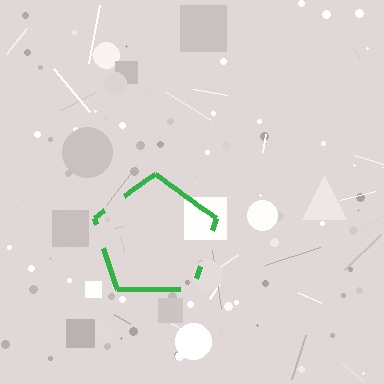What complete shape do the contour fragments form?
The contour fragments form a pentagon.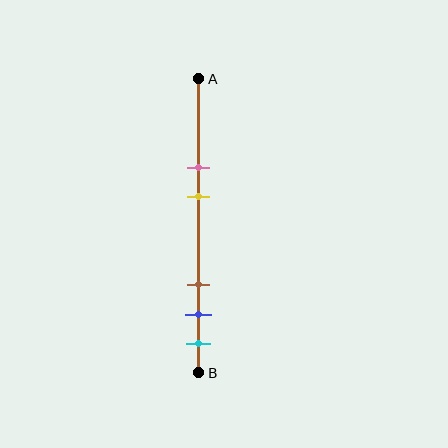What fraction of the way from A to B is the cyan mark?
The cyan mark is approximately 90% (0.9) of the way from A to B.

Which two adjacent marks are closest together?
The blue and cyan marks are the closest adjacent pair.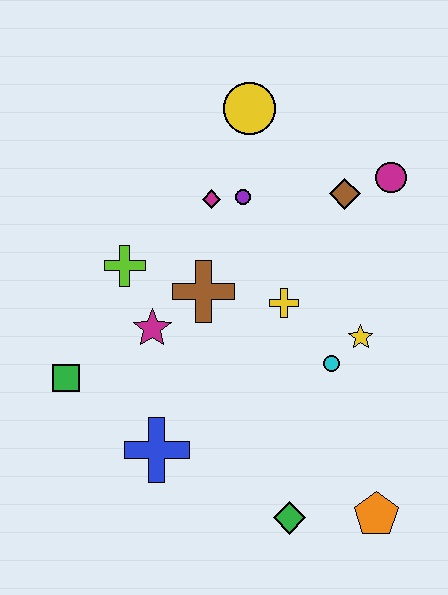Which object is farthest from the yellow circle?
The orange pentagon is farthest from the yellow circle.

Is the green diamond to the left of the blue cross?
No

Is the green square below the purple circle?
Yes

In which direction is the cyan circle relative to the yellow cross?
The cyan circle is below the yellow cross.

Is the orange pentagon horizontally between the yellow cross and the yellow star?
No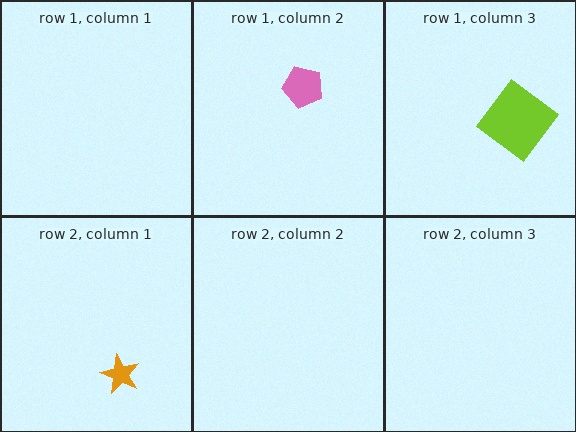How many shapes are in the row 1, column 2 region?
1.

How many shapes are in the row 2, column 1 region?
1.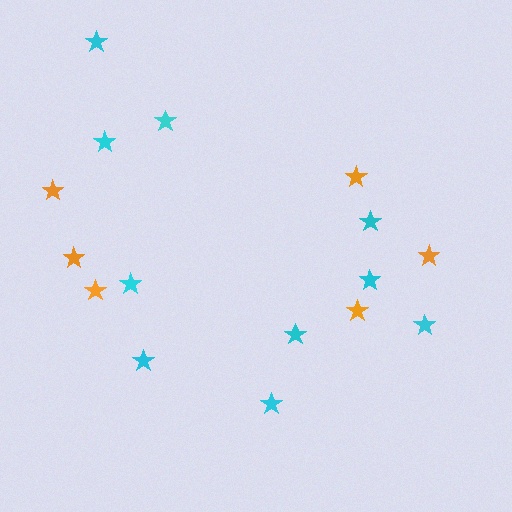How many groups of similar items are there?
There are 2 groups: one group of cyan stars (10) and one group of orange stars (6).